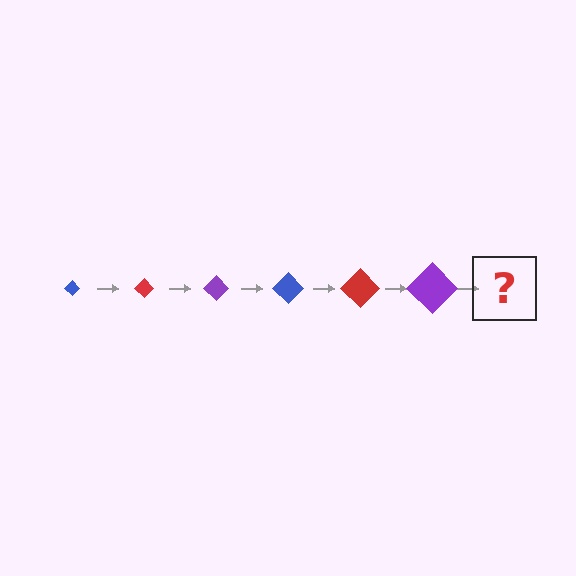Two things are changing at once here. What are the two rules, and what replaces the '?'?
The two rules are that the diamond grows larger each step and the color cycles through blue, red, and purple. The '?' should be a blue diamond, larger than the previous one.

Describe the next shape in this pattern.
It should be a blue diamond, larger than the previous one.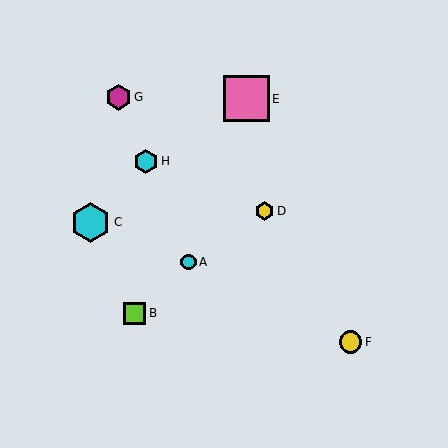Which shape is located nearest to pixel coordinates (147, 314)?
The lime square (labeled B) at (135, 313) is nearest to that location.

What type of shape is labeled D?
Shape D is a yellow hexagon.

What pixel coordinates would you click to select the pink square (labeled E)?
Click at (246, 99) to select the pink square E.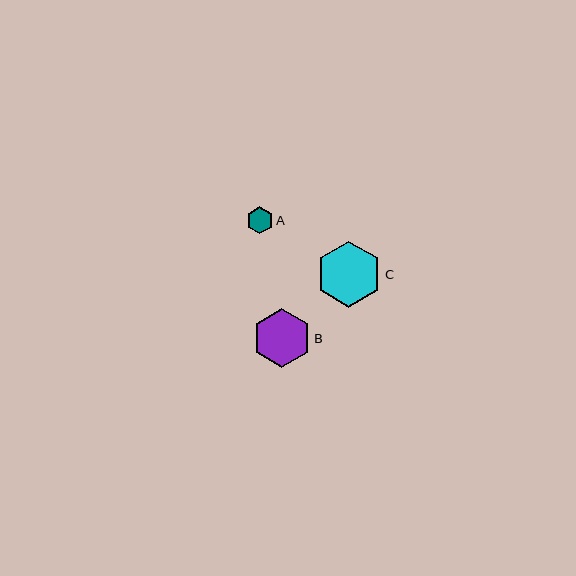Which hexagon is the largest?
Hexagon C is the largest with a size of approximately 66 pixels.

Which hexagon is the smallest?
Hexagon A is the smallest with a size of approximately 27 pixels.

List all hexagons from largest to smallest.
From largest to smallest: C, B, A.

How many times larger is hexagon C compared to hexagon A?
Hexagon C is approximately 2.4 times the size of hexagon A.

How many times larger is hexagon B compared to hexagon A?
Hexagon B is approximately 2.2 times the size of hexagon A.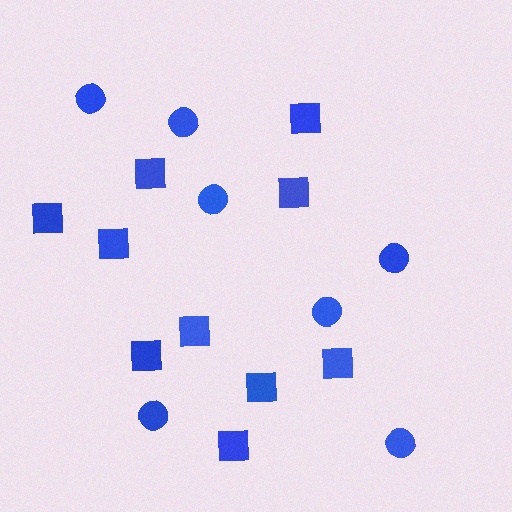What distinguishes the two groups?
There are 2 groups: one group of circles (7) and one group of squares (10).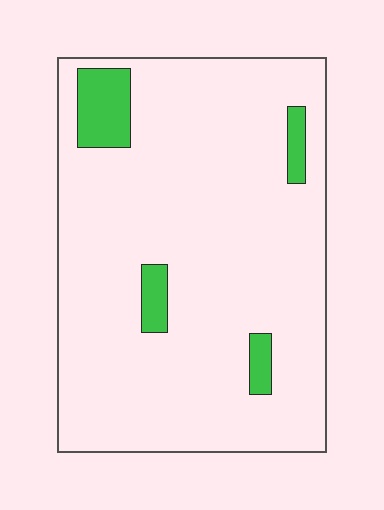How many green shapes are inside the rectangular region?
4.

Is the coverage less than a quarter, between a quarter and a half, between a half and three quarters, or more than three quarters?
Less than a quarter.